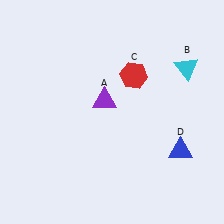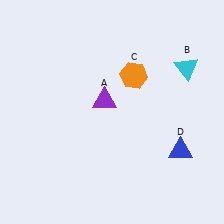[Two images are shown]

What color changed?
The hexagon (C) changed from red in Image 1 to orange in Image 2.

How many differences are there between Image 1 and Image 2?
There is 1 difference between the two images.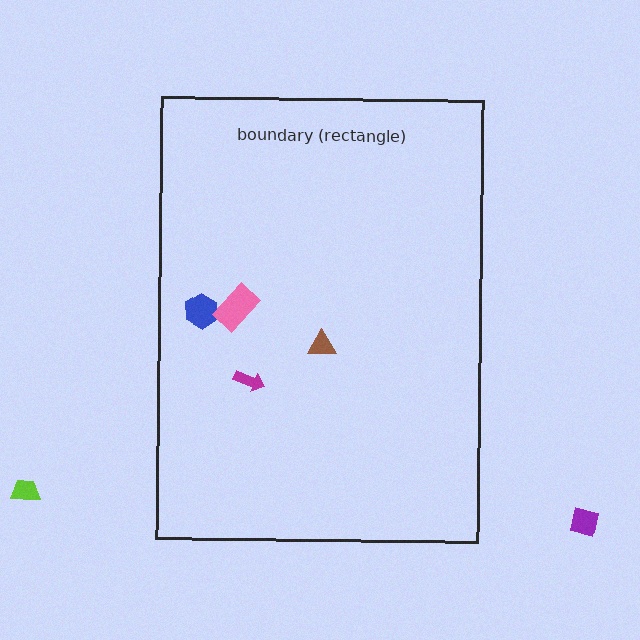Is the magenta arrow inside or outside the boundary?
Inside.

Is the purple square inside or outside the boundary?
Outside.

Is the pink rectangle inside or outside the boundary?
Inside.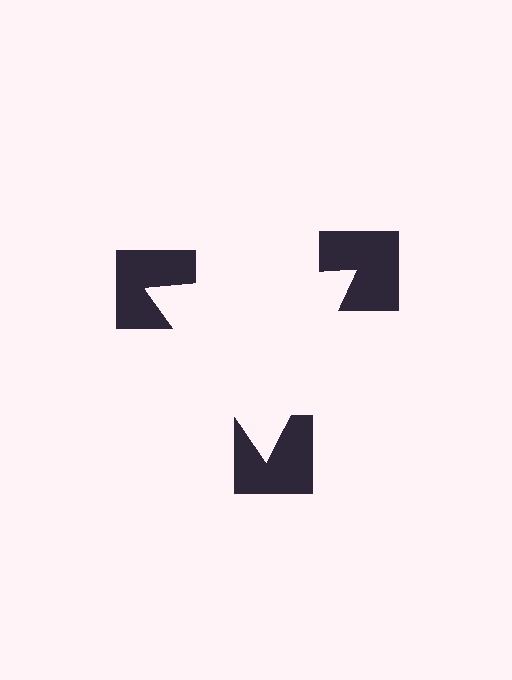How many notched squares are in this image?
There are 3 — one at each vertex of the illusory triangle.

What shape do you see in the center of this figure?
An illusory triangle — its edges are inferred from the aligned wedge cuts in the notched squares, not physically drawn.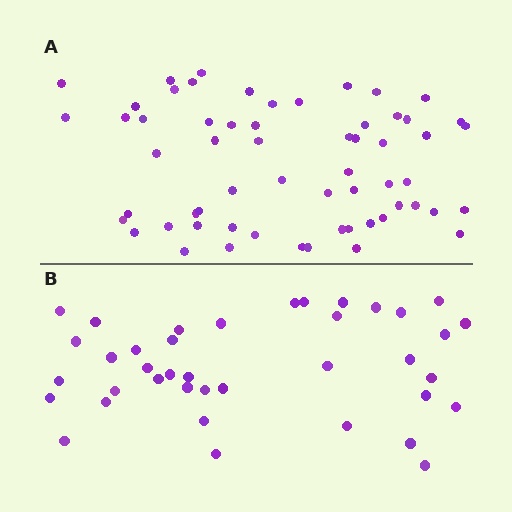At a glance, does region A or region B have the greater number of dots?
Region A (the top region) has more dots.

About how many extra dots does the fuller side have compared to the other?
Region A has approximately 20 more dots than region B.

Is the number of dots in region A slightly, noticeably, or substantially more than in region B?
Region A has substantially more. The ratio is roughly 1.5 to 1.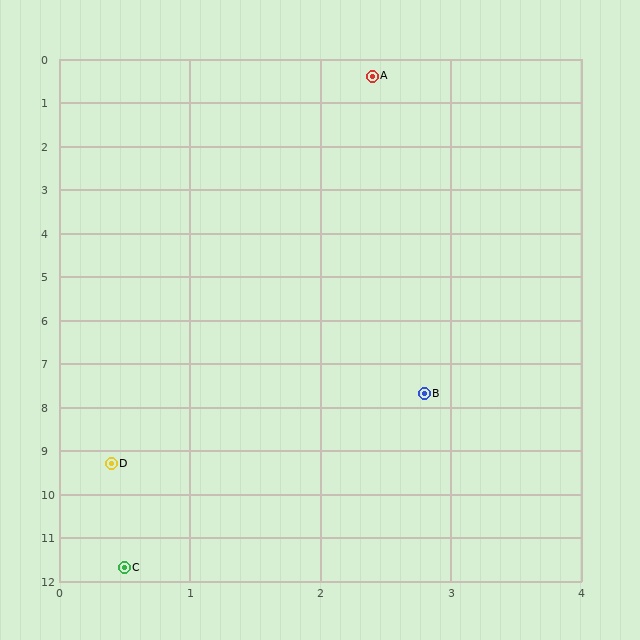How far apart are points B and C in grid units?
Points B and C are about 4.6 grid units apart.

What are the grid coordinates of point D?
Point D is at approximately (0.4, 9.3).